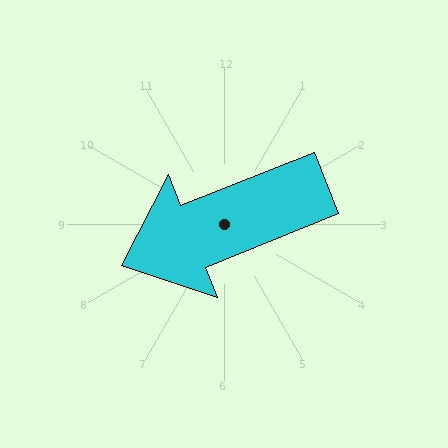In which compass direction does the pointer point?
West.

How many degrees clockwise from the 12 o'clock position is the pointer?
Approximately 248 degrees.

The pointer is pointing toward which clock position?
Roughly 8 o'clock.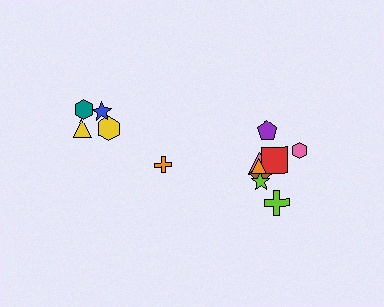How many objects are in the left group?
There are 5 objects.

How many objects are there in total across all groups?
There are 13 objects.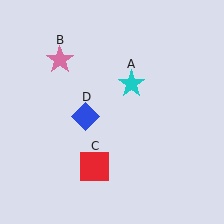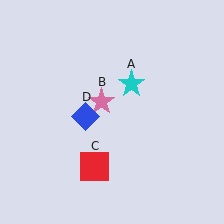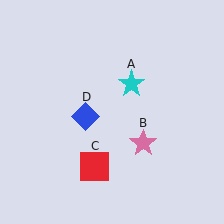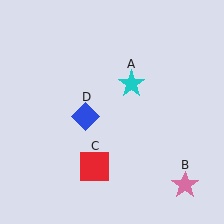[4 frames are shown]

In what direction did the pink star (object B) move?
The pink star (object B) moved down and to the right.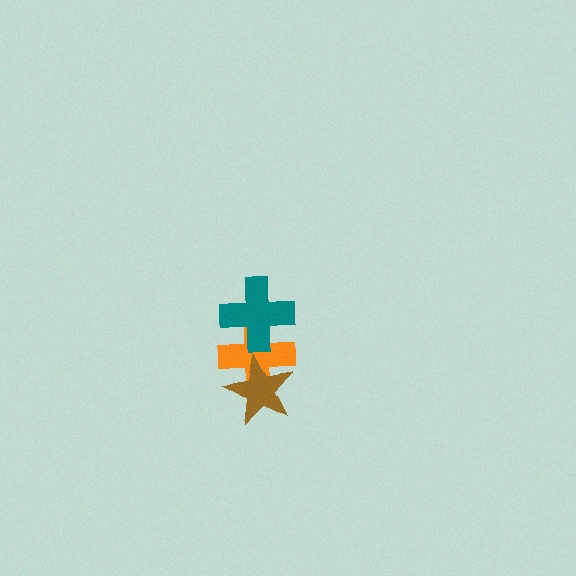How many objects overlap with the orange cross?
2 objects overlap with the orange cross.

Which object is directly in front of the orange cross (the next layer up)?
The brown star is directly in front of the orange cross.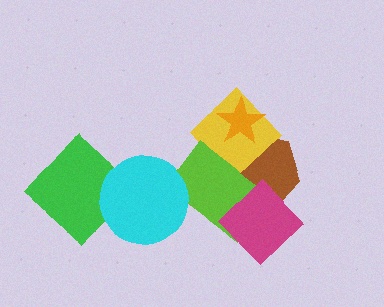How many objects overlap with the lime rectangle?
4 objects overlap with the lime rectangle.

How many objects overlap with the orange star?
2 objects overlap with the orange star.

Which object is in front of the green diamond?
The cyan circle is in front of the green diamond.